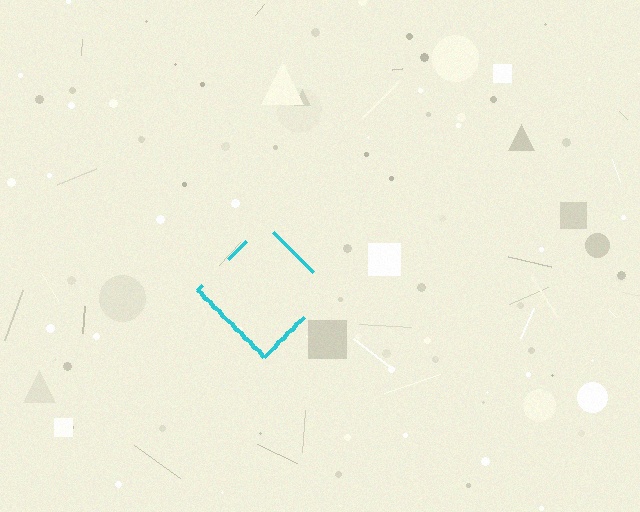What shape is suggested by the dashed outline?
The dashed outline suggests a diamond.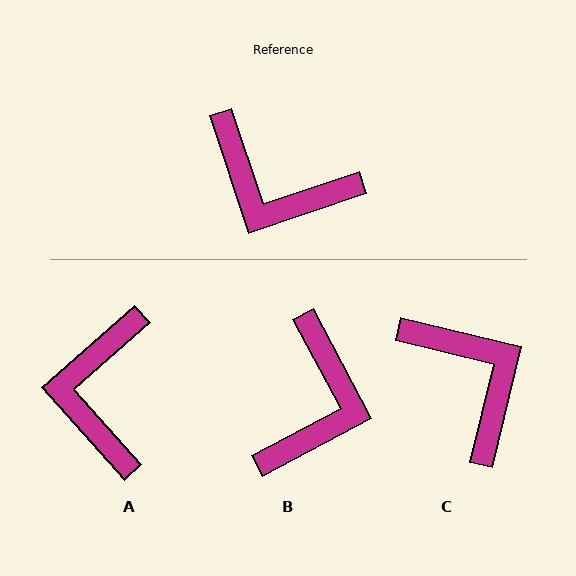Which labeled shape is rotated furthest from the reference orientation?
C, about 148 degrees away.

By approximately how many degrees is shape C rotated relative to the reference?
Approximately 148 degrees counter-clockwise.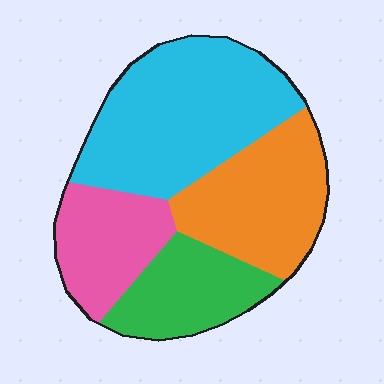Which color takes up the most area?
Cyan, at roughly 40%.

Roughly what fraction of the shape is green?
Green takes up about one sixth (1/6) of the shape.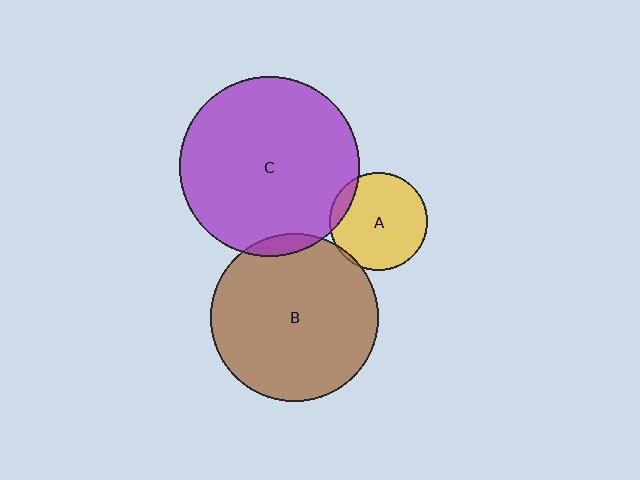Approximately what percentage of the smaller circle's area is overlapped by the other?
Approximately 5%.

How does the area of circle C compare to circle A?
Approximately 3.4 times.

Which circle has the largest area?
Circle C (purple).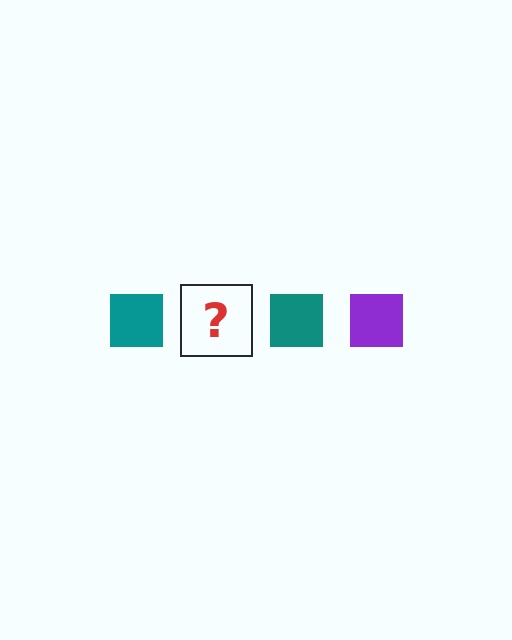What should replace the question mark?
The question mark should be replaced with a purple square.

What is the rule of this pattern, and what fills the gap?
The rule is that the pattern cycles through teal, purple squares. The gap should be filled with a purple square.